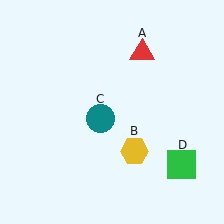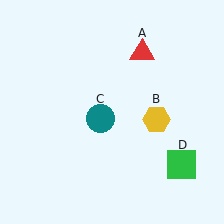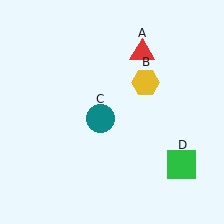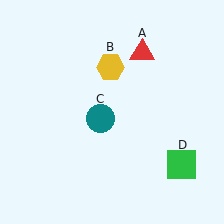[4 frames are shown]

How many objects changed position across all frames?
1 object changed position: yellow hexagon (object B).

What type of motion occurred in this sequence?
The yellow hexagon (object B) rotated counterclockwise around the center of the scene.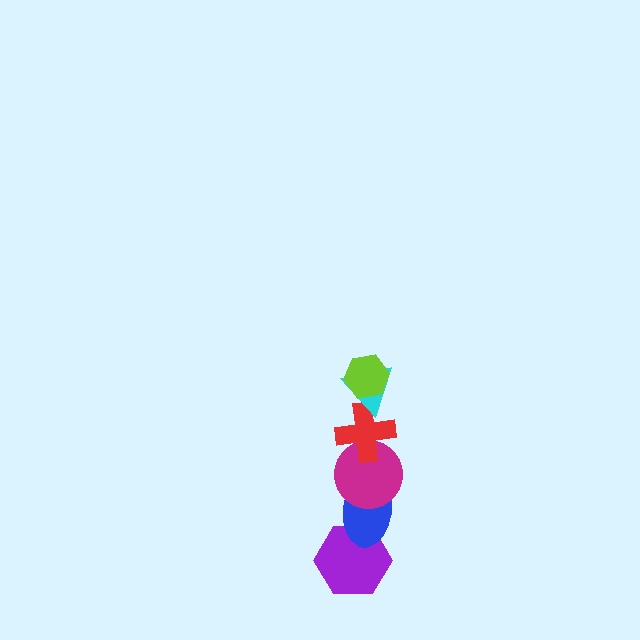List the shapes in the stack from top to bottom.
From top to bottom: the lime hexagon, the cyan triangle, the red cross, the magenta circle, the blue ellipse, the purple hexagon.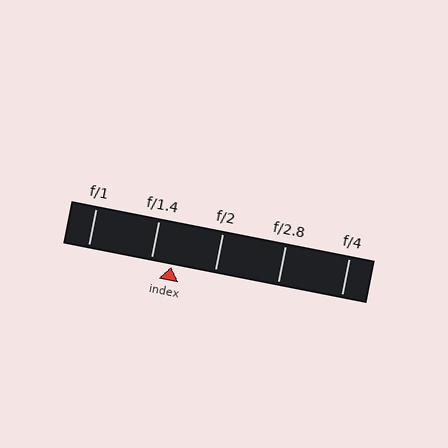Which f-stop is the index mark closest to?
The index mark is closest to f/1.4.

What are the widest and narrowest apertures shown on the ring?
The widest aperture shown is f/1 and the narrowest is f/4.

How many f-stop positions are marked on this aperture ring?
There are 5 f-stop positions marked.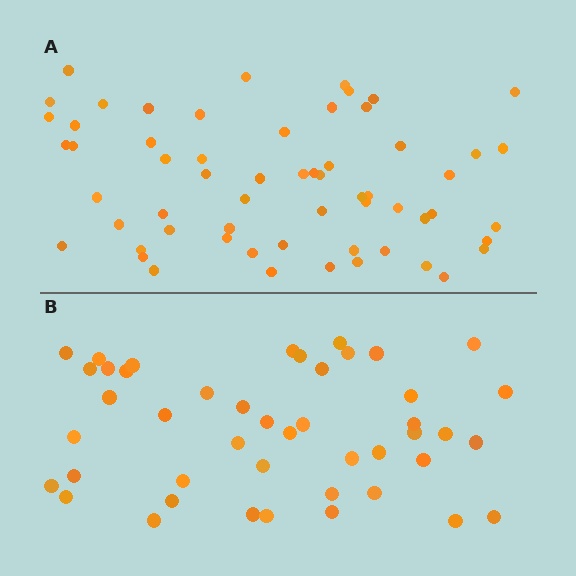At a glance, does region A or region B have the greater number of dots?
Region A (the top region) has more dots.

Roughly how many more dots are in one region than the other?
Region A has approximately 15 more dots than region B.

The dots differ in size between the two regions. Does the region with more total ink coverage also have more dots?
No. Region B has more total ink coverage because its dots are larger, but region A actually contains more individual dots. Total area can be misleading — the number of items is what matters here.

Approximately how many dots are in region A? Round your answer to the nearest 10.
About 60 dots.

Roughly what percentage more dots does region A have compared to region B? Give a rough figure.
About 35% more.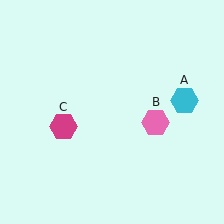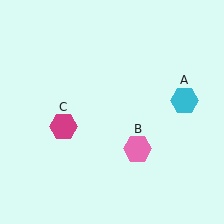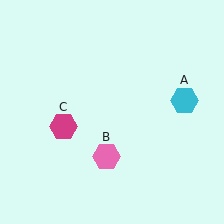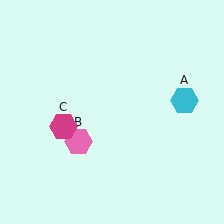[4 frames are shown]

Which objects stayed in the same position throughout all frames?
Cyan hexagon (object A) and magenta hexagon (object C) remained stationary.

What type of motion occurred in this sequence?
The pink hexagon (object B) rotated clockwise around the center of the scene.